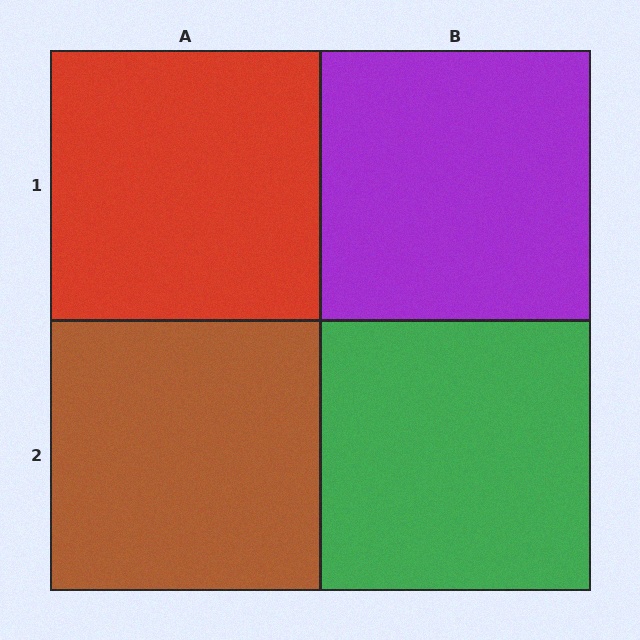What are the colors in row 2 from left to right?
Brown, green.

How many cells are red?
1 cell is red.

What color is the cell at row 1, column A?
Red.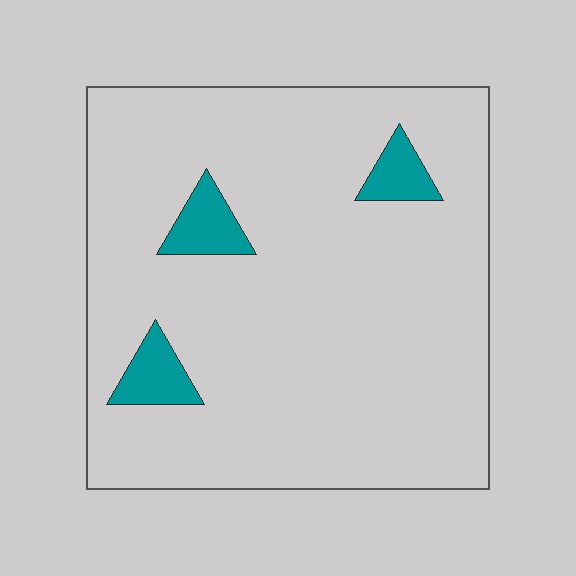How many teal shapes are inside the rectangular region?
3.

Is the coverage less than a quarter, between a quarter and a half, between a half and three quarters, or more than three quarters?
Less than a quarter.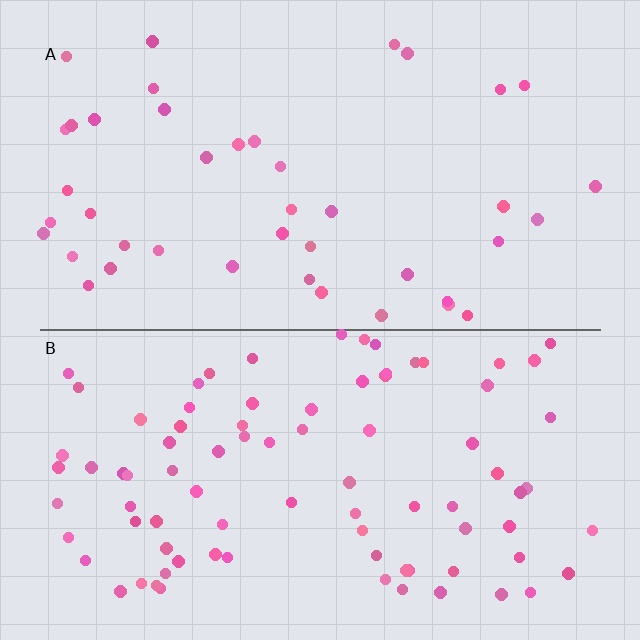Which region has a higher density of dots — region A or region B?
B (the bottom).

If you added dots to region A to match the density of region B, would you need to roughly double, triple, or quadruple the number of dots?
Approximately double.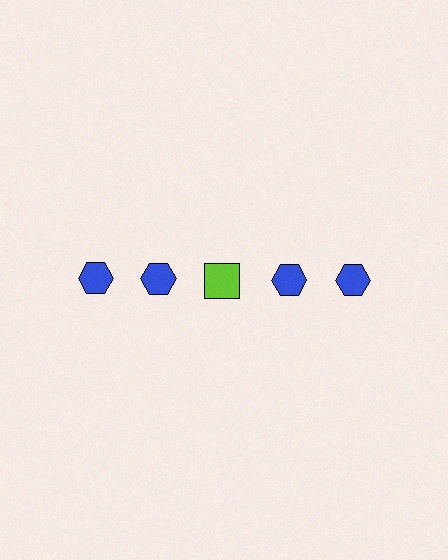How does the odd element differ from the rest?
It differs in both color (lime instead of blue) and shape (square instead of hexagon).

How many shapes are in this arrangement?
There are 5 shapes arranged in a grid pattern.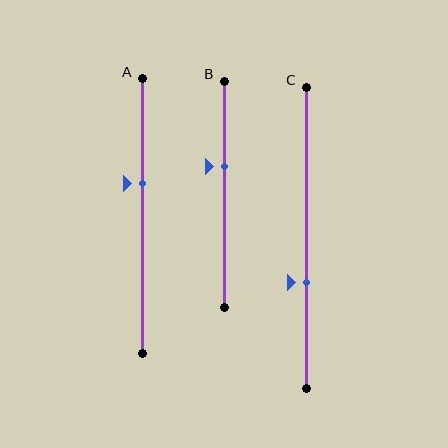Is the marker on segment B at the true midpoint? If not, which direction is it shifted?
No, the marker on segment B is shifted upward by about 12% of the segment length.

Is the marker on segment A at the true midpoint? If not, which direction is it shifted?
No, the marker on segment A is shifted upward by about 12% of the segment length.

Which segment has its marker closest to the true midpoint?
Segment A has its marker closest to the true midpoint.